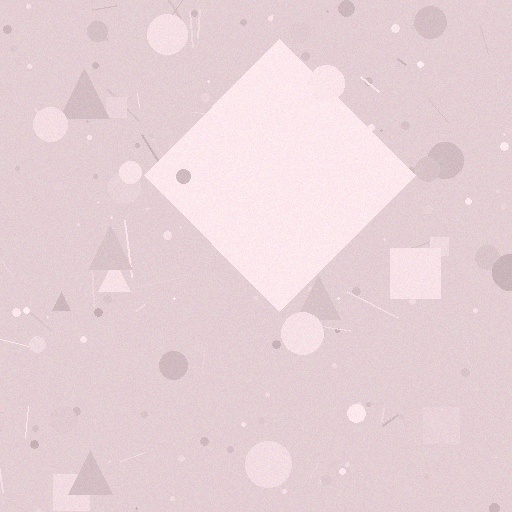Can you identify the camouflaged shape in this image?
The camouflaged shape is a diamond.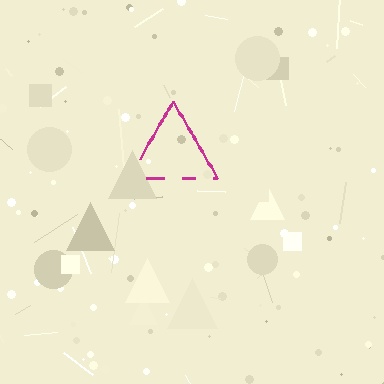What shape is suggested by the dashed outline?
The dashed outline suggests a triangle.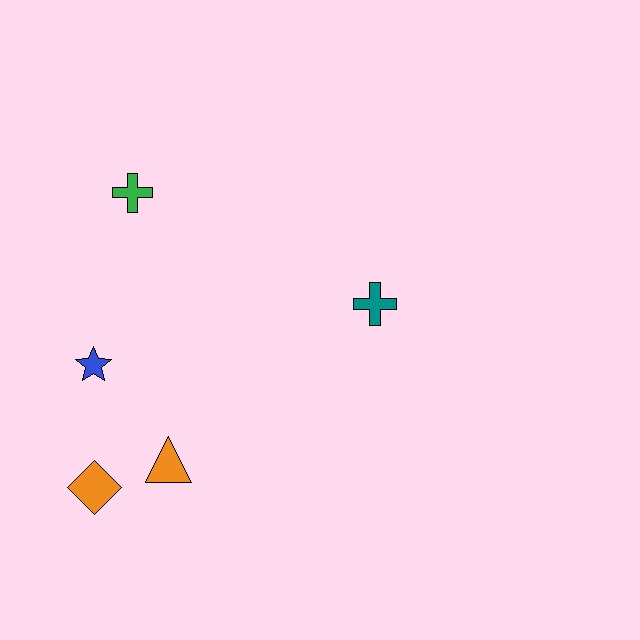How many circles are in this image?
There are no circles.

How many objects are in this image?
There are 5 objects.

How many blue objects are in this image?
There is 1 blue object.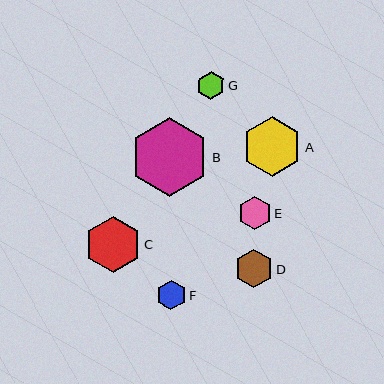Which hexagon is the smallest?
Hexagon G is the smallest with a size of approximately 28 pixels.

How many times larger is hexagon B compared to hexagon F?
Hexagon B is approximately 2.6 times the size of hexagon F.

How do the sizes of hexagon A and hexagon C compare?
Hexagon A and hexagon C are approximately the same size.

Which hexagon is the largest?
Hexagon B is the largest with a size of approximately 78 pixels.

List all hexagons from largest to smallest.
From largest to smallest: B, A, C, D, E, F, G.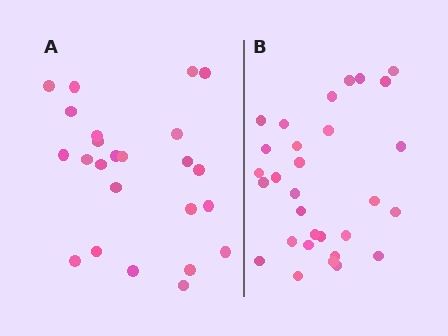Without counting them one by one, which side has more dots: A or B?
Region B (the right region) has more dots.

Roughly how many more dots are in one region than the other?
Region B has about 6 more dots than region A.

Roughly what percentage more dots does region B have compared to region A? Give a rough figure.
About 25% more.